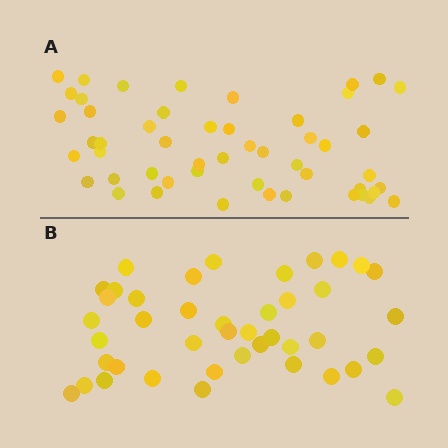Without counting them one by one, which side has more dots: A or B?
Region A (the top region) has more dots.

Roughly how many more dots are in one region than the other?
Region A has roughly 8 or so more dots than region B.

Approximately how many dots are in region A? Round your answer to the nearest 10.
About 50 dots. (The exact count is 51, which rounds to 50.)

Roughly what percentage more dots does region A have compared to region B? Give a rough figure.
About 20% more.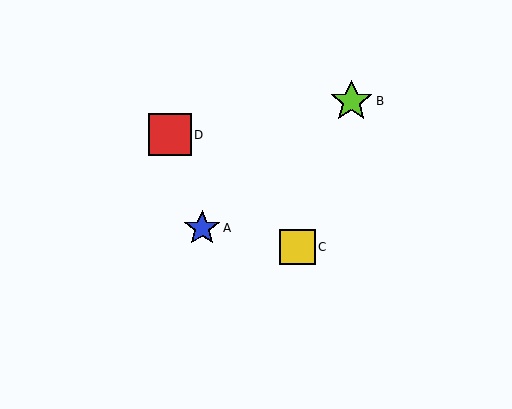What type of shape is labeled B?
Shape B is a lime star.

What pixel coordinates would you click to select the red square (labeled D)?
Click at (170, 135) to select the red square D.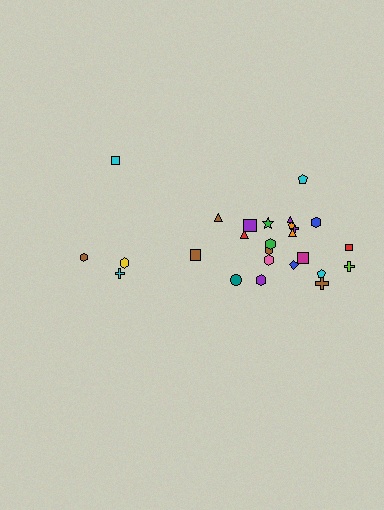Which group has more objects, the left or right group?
The right group.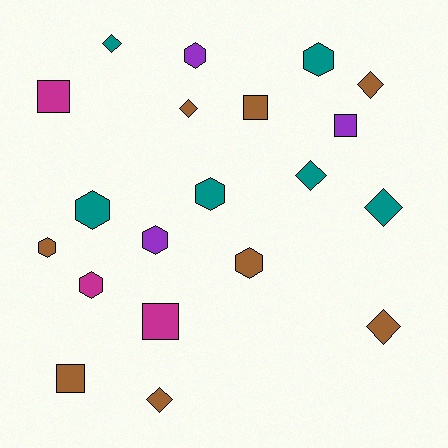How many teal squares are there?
There are no teal squares.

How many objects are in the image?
There are 20 objects.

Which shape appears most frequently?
Hexagon, with 8 objects.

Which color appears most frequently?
Brown, with 8 objects.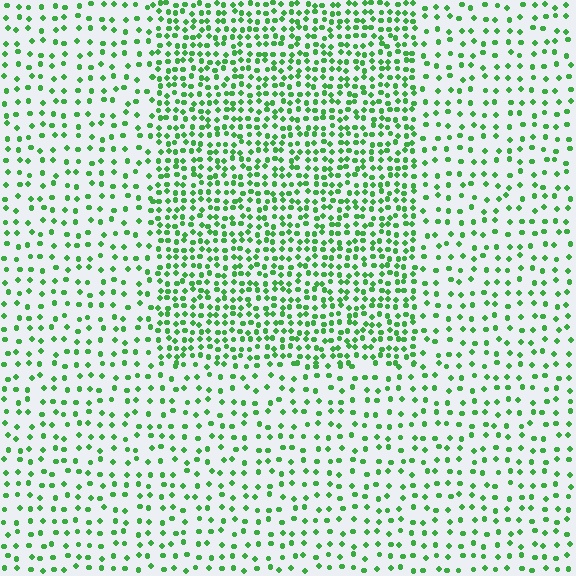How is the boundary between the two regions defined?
The boundary is defined by a change in element density (approximately 2.1x ratio). All elements are the same color, size, and shape.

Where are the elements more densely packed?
The elements are more densely packed inside the rectangle boundary.